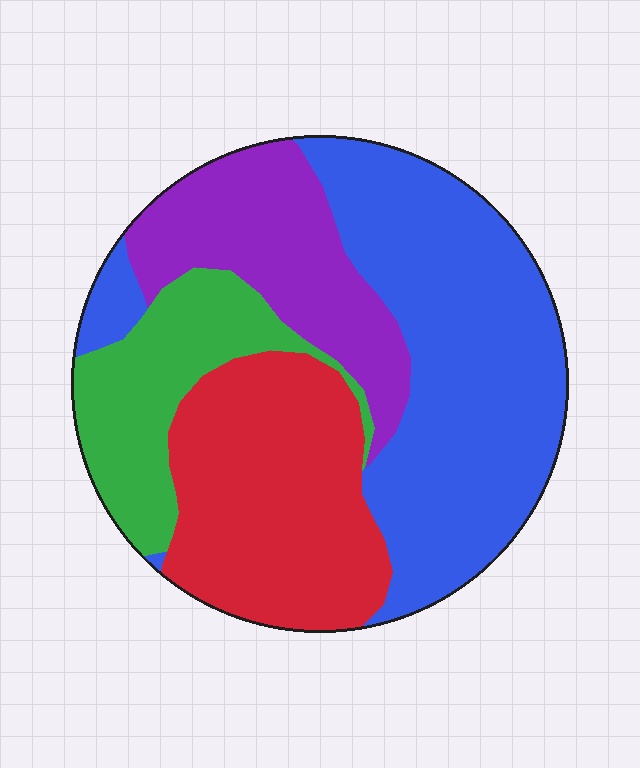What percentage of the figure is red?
Red takes up between a sixth and a third of the figure.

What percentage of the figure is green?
Green takes up about one sixth (1/6) of the figure.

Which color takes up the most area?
Blue, at roughly 40%.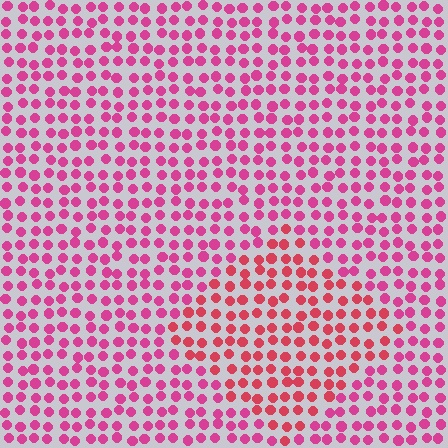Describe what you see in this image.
The image is filled with small magenta elements in a uniform arrangement. A diamond-shaped region is visible where the elements are tinted to a slightly different hue, forming a subtle color boundary.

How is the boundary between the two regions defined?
The boundary is defined purely by a slight shift in hue (about 25 degrees). Spacing, size, and orientation are identical on both sides.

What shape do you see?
I see a diamond.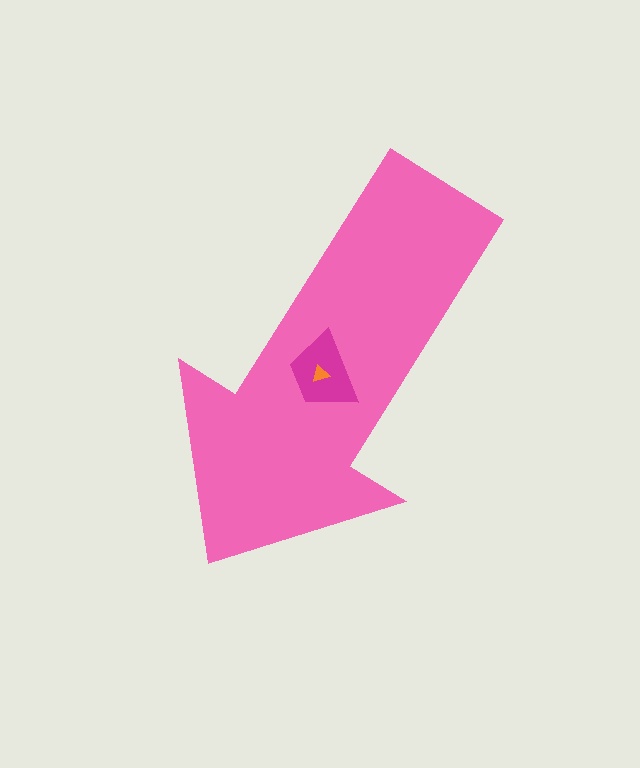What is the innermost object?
The orange triangle.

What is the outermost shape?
The pink arrow.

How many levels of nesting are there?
3.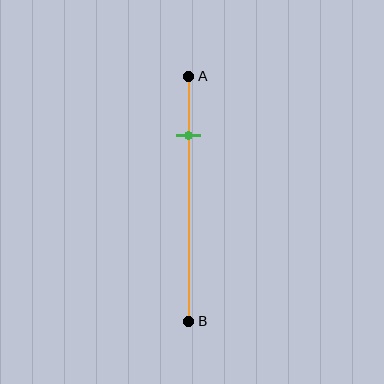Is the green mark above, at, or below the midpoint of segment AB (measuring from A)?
The green mark is above the midpoint of segment AB.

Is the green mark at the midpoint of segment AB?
No, the mark is at about 25% from A, not at the 50% midpoint.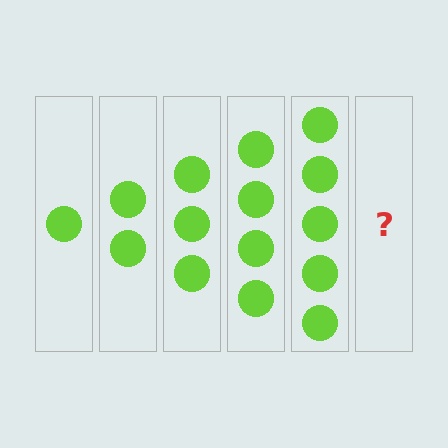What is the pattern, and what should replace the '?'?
The pattern is that each step adds one more circle. The '?' should be 6 circles.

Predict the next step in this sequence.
The next step is 6 circles.